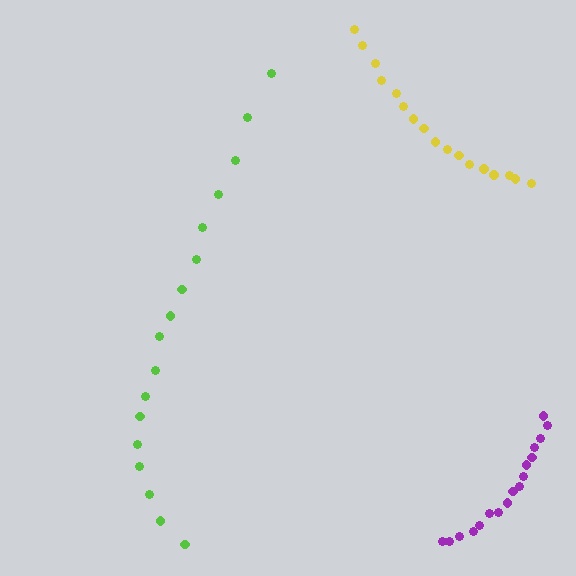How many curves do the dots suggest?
There are 3 distinct paths.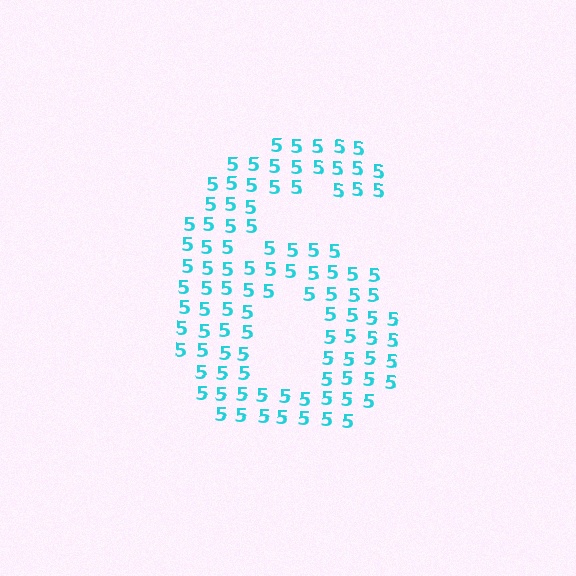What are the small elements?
The small elements are digit 5's.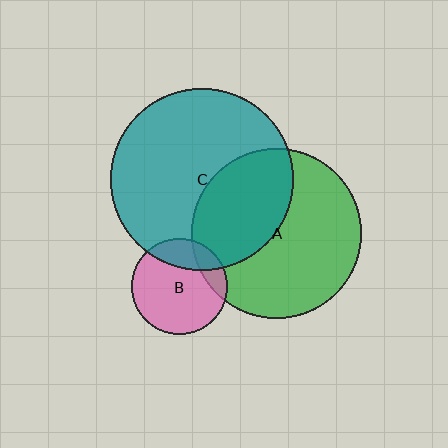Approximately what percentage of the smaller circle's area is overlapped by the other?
Approximately 40%.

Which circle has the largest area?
Circle C (teal).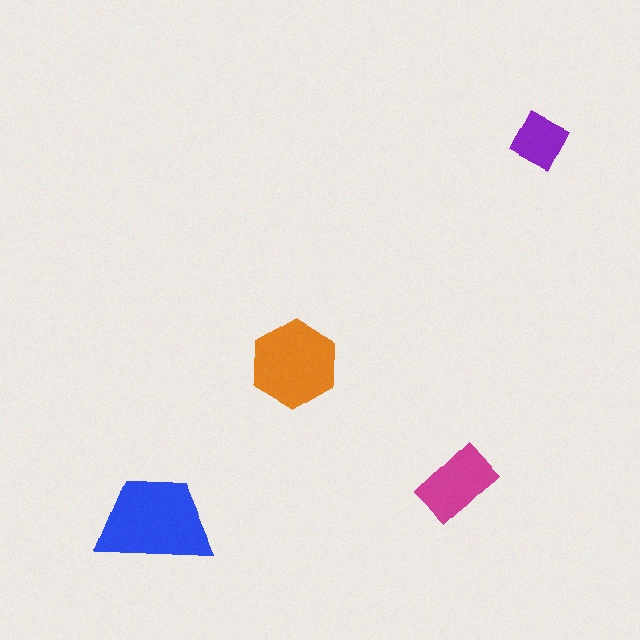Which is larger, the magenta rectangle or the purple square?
The magenta rectangle.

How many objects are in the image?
There are 4 objects in the image.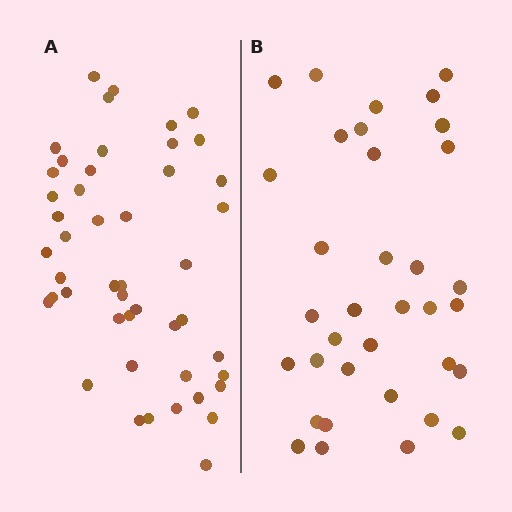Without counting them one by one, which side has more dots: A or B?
Region A (the left region) has more dots.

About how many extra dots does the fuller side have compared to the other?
Region A has roughly 12 or so more dots than region B.